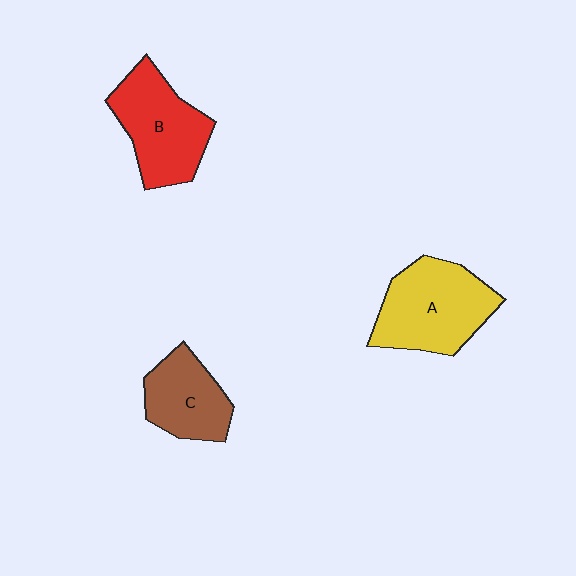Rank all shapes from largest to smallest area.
From largest to smallest: A (yellow), B (red), C (brown).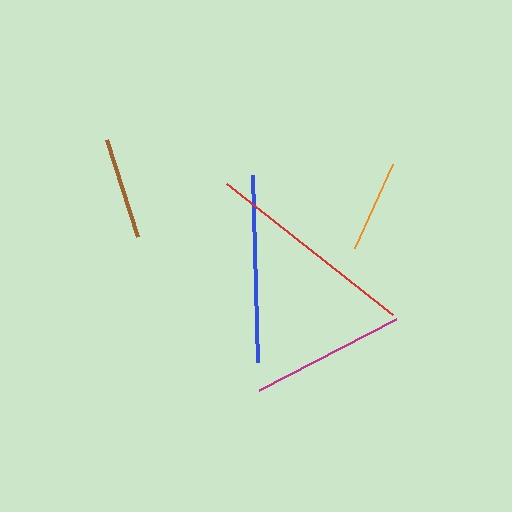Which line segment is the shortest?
The orange line is the shortest at approximately 92 pixels.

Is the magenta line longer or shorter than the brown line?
The magenta line is longer than the brown line.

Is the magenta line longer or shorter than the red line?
The red line is longer than the magenta line.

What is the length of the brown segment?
The brown segment is approximately 103 pixels long.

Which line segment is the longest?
The red line is the longest at approximately 212 pixels.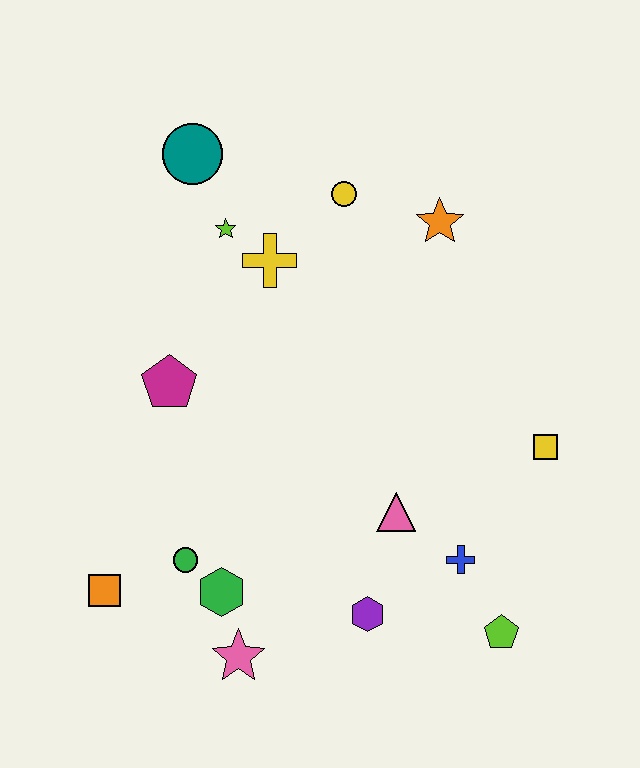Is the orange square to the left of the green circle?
Yes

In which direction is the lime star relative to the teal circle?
The lime star is below the teal circle.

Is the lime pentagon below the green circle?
Yes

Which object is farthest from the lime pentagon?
The teal circle is farthest from the lime pentagon.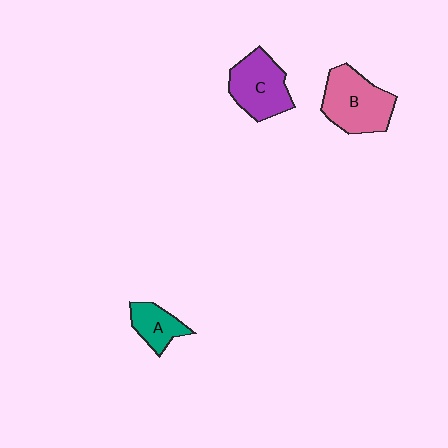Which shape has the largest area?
Shape B (pink).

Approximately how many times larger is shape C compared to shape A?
Approximately 1.7 times.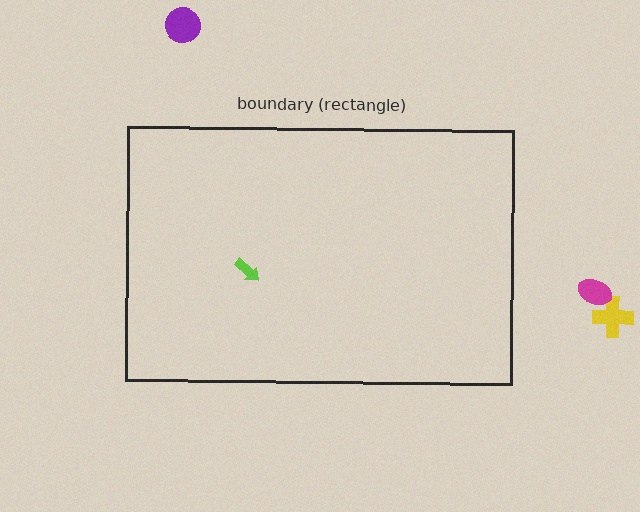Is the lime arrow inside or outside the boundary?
Inside.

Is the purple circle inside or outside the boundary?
Outside.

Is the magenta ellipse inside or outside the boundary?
Outside.